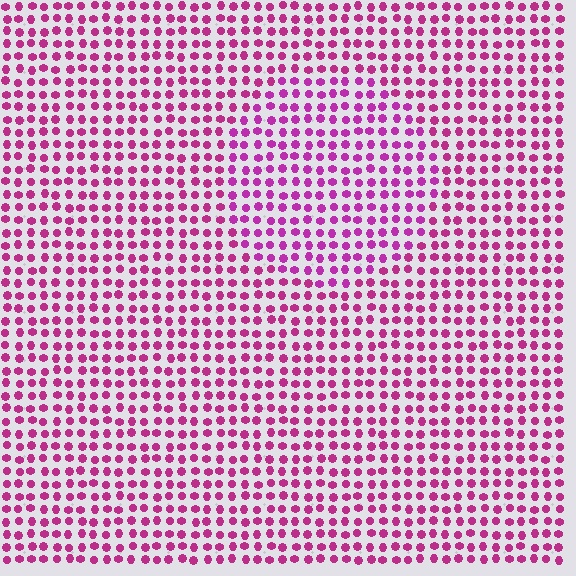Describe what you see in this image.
The image is filled with small magenta elements in a uniform arrangement. A circle-shaped region is visible where the elements are tinted to a slightly different hue, forming a subtle color boundary.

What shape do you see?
I see a circle.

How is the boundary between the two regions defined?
The boundary is defined purely by a slight shift in hue (about 15 degrees). Spacing, size, and orientation are identical on both sides.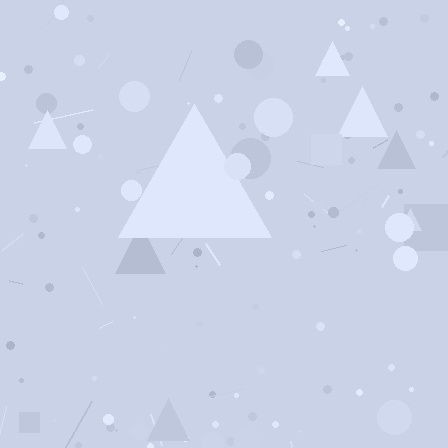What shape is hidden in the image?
A triangle is hidden in the image.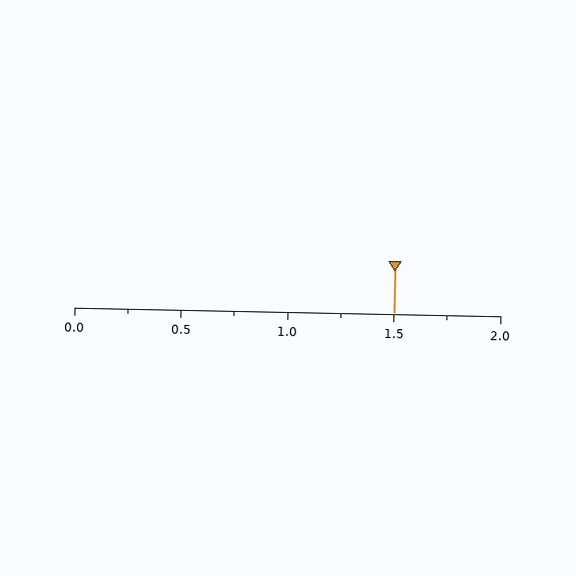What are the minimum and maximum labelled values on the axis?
The axis runs from 0.0 to 2.0.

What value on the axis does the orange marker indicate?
The marker indicates approximately 1.5.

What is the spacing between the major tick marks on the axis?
The major ticks are spaced 0.5 apart.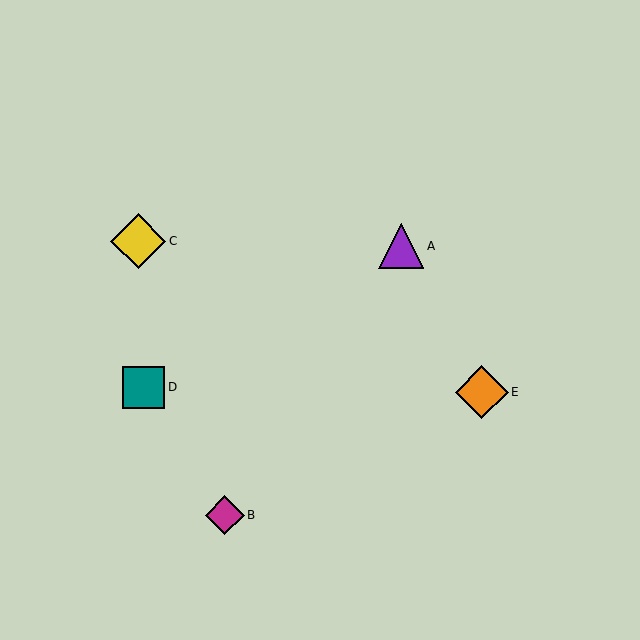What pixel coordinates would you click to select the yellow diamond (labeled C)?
Click at (138, 241) to select the yellow diamond C.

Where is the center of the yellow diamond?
The center of the yellow diamond is at (138, 241).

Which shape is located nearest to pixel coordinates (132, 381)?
The teal square (labeled D) at (143, 387) is nearest to that location.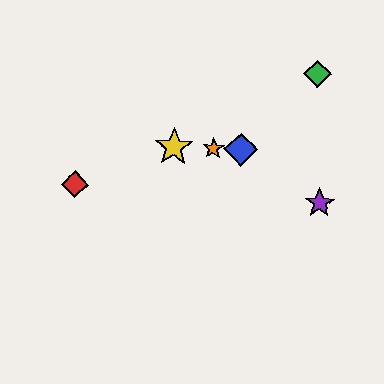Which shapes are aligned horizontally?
The blue diamond, the yellow star, the orange star are aligned horizontally.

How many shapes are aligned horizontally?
3 shapes (the blue diamond, the yellow star, the orange star) are aligned horizontally.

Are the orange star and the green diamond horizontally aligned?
No, the orange star is at y≈149 and the green diamond is at y≈74.